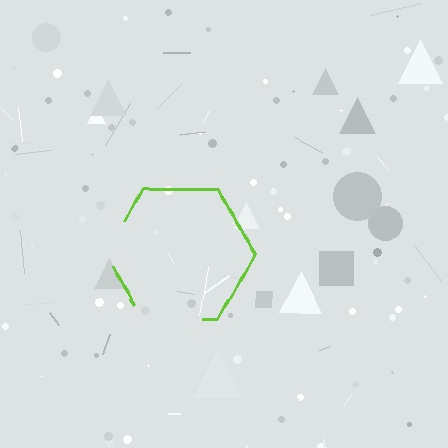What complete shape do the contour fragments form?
The contour fragments form a hexagon.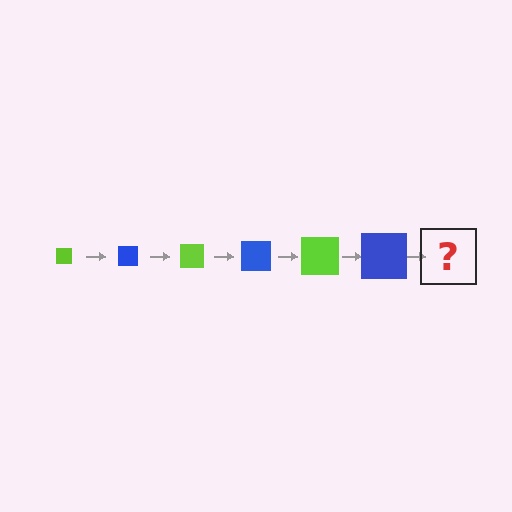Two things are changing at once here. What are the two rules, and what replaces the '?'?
The two rules are that the square grows larger each step and the color cycles through lime and blue. The '?' should be a lime square, larger than the previous one.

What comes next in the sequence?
The next element should be a lime square, larger than the previous one.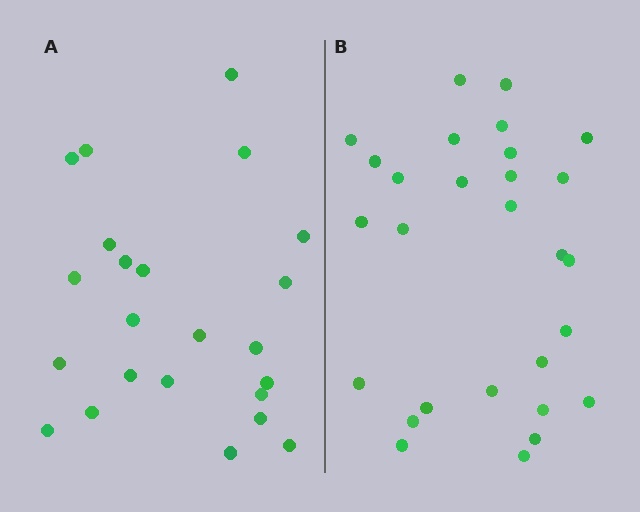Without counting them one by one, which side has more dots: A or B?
Region B (the right region) has more dots.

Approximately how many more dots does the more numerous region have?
Region B has about 5 more dots than region A.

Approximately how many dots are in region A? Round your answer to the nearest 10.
About 20 dots. (The exact count is 23, which rounds to 20.)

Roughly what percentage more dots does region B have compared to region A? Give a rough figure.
About 20% more.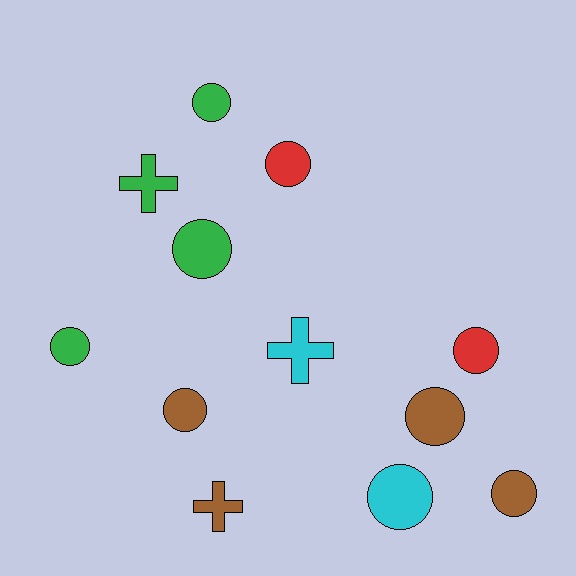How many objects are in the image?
There are 12 objects.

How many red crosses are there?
There are no red crosses.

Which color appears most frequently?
Brown, with 4 objects.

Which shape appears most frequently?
Circle, with 9 objects.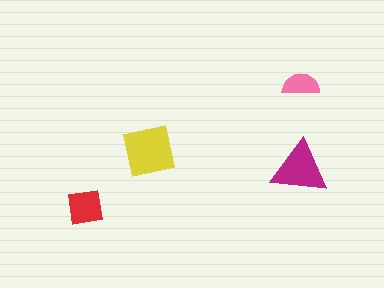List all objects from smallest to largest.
The pink semicircle, the red square, the magenta triangle, the yellow square.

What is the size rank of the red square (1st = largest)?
3rd.